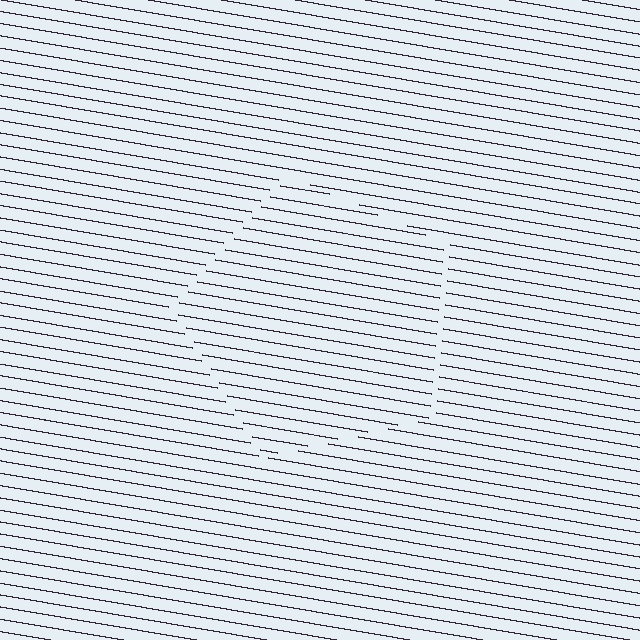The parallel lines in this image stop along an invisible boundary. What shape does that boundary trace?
An illusory pentagon. The interior of the shape contains the same grating, shifted by half a period — the contour is defined by the phase discontinuity where line-ends from the inner and outer gratings abut.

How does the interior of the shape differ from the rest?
The interior of the shape contains the same grating, shifted by half a period — the contour is defined by the phase discontinuity where line-ends from the inner and outer gratings abut.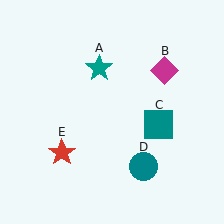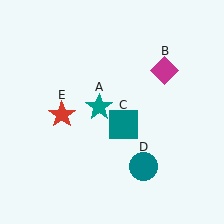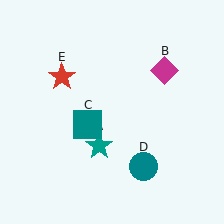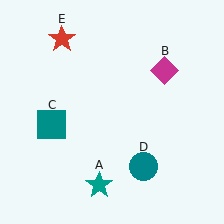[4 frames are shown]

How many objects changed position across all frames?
3 objects changed position: teal star (object A), teal square (object C), red star (object E).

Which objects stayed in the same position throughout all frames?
Magenta diamond (object B) and teal circle (object D) remained stationary.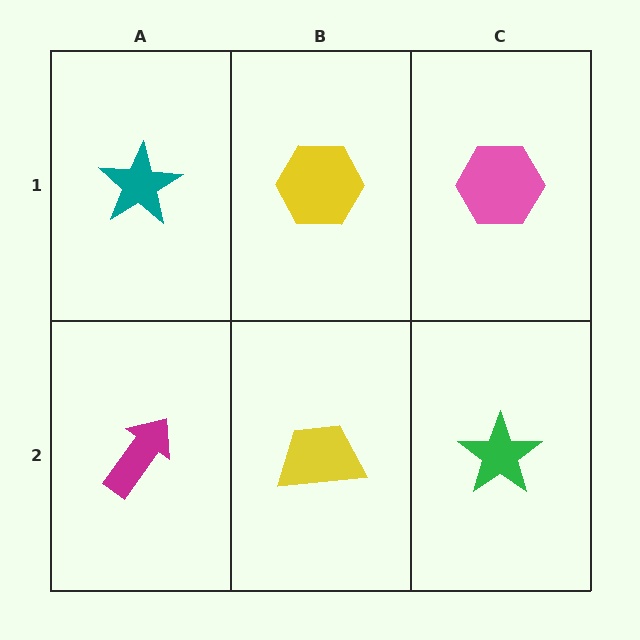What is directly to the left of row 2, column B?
A magenta arrow.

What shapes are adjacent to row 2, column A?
A teal star (row 1, column A), a yellow trapezoid (row 2, column B).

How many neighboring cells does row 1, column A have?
2.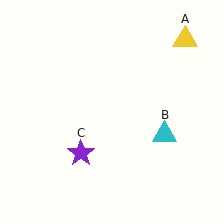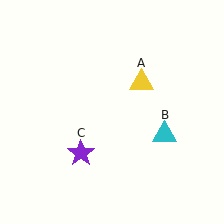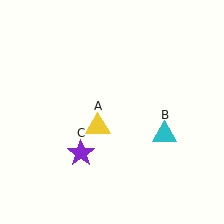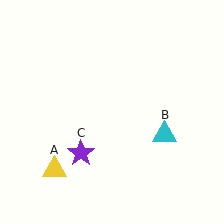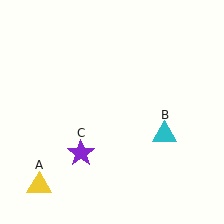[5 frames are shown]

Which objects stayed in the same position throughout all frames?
Cyan triangle (object B) and purple star (object C) remained stationary.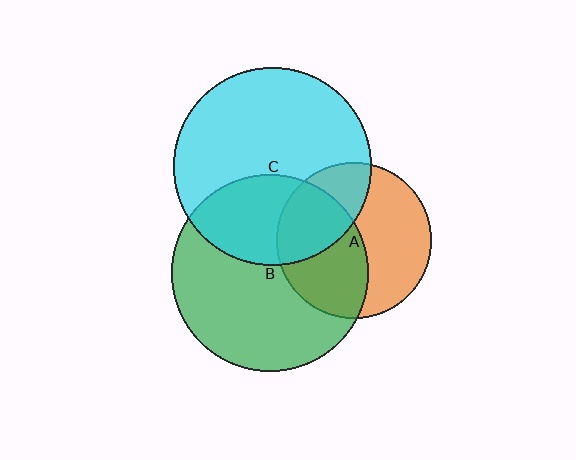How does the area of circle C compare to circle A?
Approximately 1.6 times.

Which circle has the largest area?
Circle C (cyan).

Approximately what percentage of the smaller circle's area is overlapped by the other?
Approximately 35%.